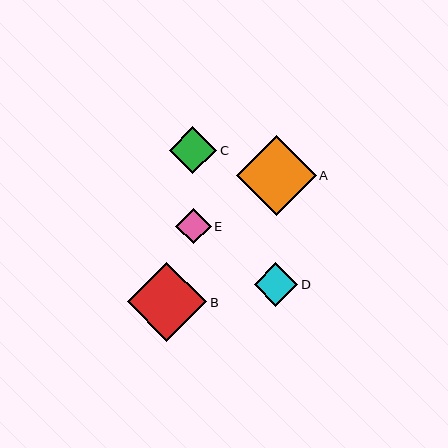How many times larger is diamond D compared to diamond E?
Diamond D is approximately 1.2 times the size of diamond E.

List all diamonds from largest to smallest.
From largest to smallest: A, B, C, D, E.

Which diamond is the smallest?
Diamond E is the smallest with a size of approximately 35 pixels.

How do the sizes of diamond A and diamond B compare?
Diamond A and diamond B are approximately the same size.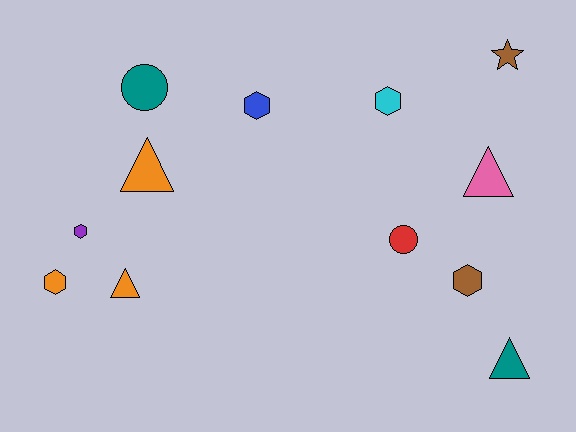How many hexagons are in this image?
There are 5 hexagons.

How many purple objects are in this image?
There is 1 purple object.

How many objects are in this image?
There are 12 objects.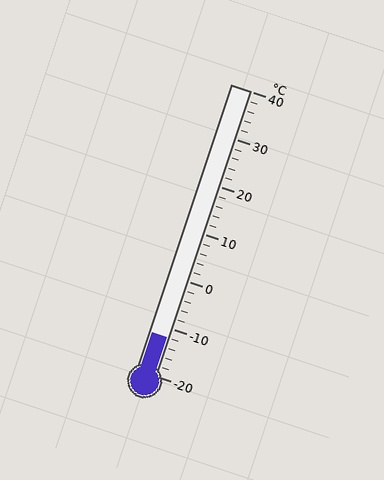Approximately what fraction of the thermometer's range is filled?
The thermometer is filled to approximately 15% of its range.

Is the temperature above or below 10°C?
The temperature is below 10°C.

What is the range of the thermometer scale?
The thermometer scale ranges from -20°C to 40°C.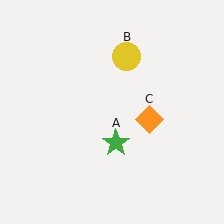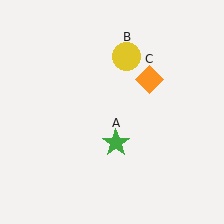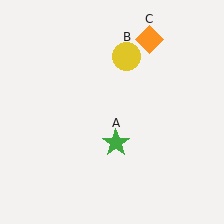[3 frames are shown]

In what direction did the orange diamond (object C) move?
The orange diamond (object C) moved up.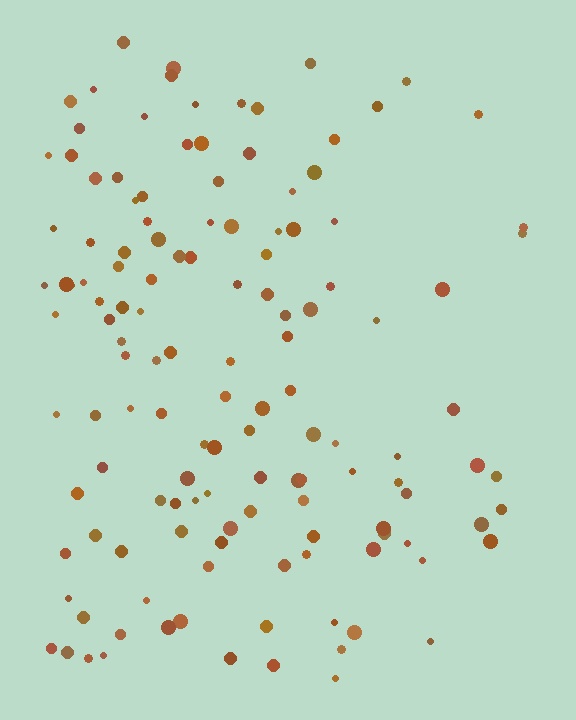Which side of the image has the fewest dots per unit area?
The right.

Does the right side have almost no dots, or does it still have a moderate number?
Still a moderate number, just noticeably fewer than the left.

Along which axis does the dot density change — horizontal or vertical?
Horizontal.